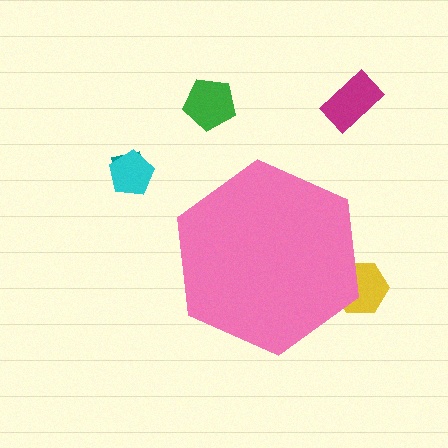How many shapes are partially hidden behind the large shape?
1 shape is partially hidden.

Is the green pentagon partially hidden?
No, the green pentagon is fully visible.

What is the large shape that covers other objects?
A pink hexagon.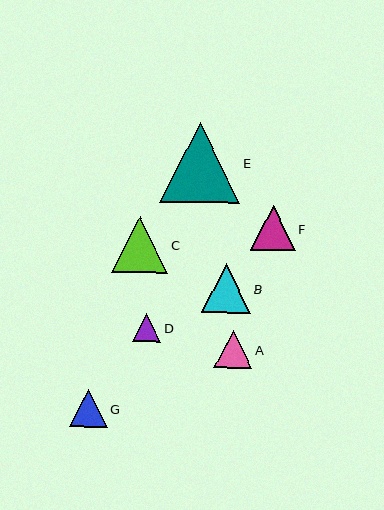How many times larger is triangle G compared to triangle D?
Triangle G is approximately 1.3 times the size of triangle D.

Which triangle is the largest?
Triangle E is the largest with a size of approximately 80 pixels.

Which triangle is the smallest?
Triangle D is the smallest with a size of approximately 28 pixels.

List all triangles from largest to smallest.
From largest to smallest: E, C, B, F, G, A, D.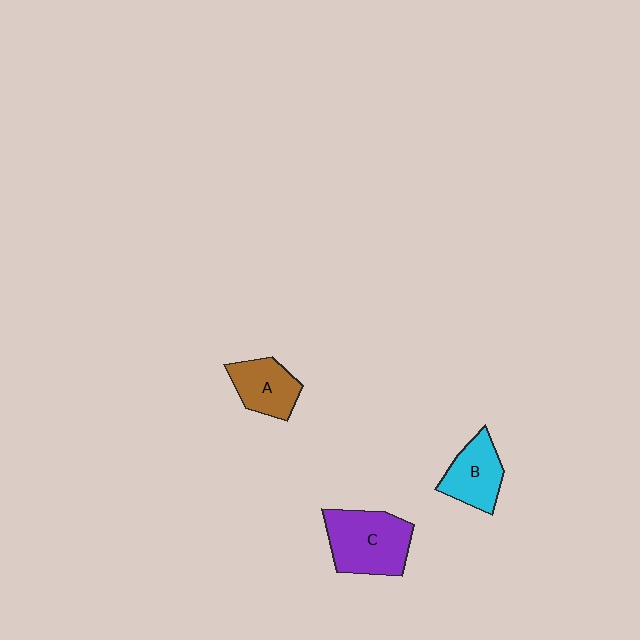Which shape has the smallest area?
Shape A (brown).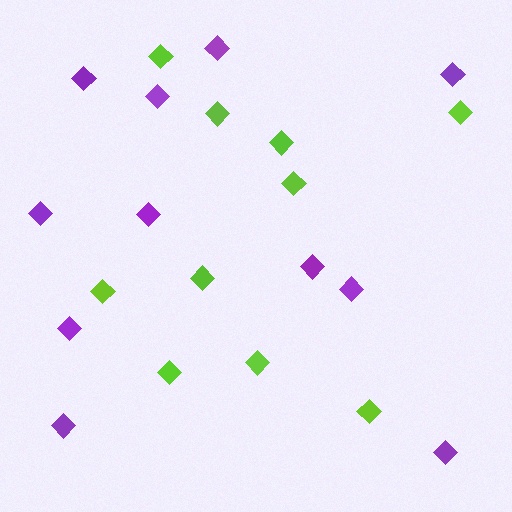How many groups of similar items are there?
There are 2 groups: one group of lime diamonds (10) and one group of purple diamonds (11).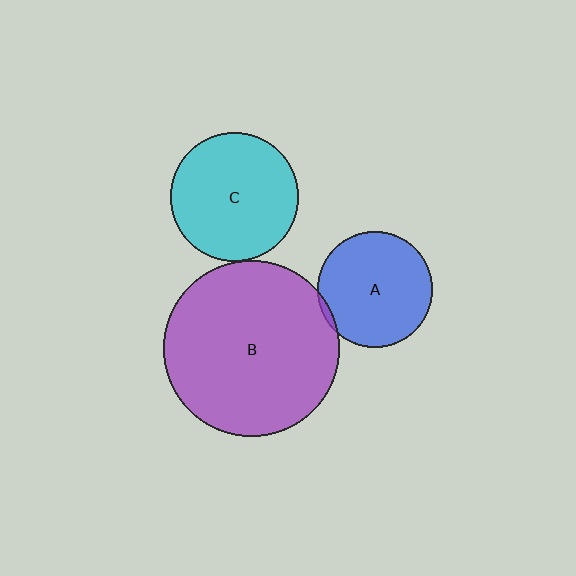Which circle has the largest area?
Circle B (purple).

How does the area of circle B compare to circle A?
Approximately 2.3 times.